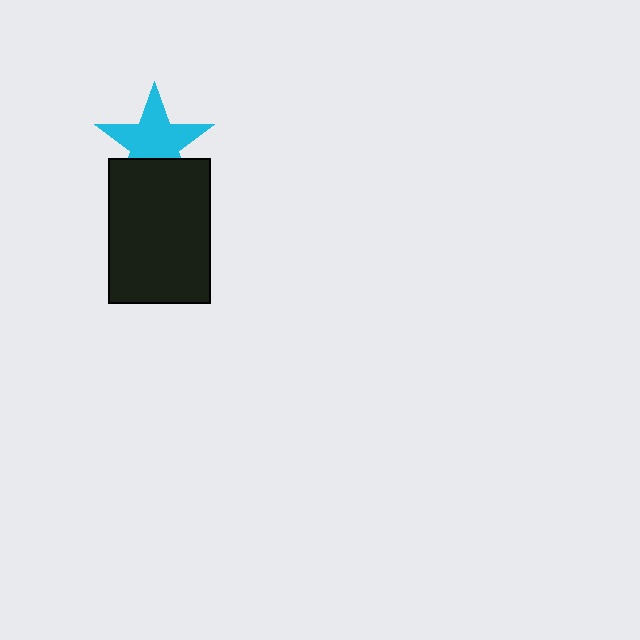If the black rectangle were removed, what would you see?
You would see the complete cyan star.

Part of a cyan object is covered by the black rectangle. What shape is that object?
It is a star.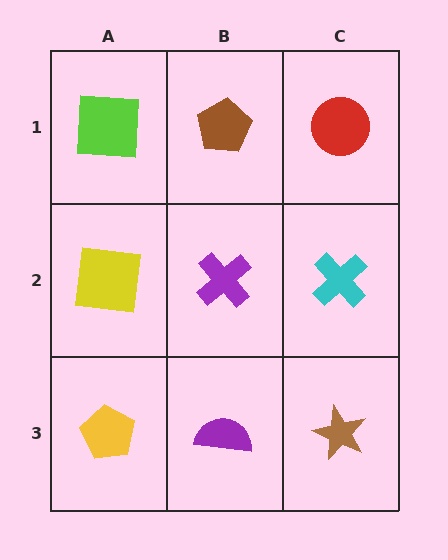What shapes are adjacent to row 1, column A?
A yellow square (row 2, column A), a brown pentagon (row 1, column B).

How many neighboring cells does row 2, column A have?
3.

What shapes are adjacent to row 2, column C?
A red circle (row 1, column C), a brown star (row 3, column C), a purple cross (row 2, column B).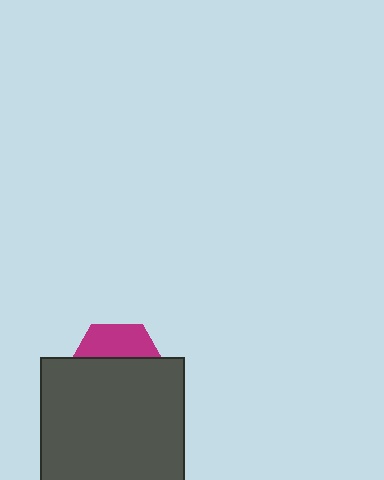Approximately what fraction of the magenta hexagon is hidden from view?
Roughly 65% of the magenta hexagon is hidden behind the dark gray square.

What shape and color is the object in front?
The object in front is a dark gray square.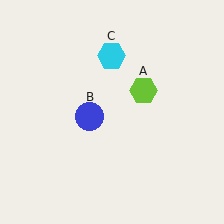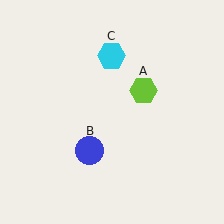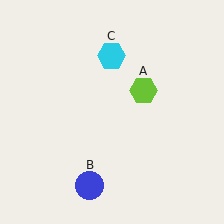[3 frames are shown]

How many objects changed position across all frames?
1 object changed position: blue circle (object B).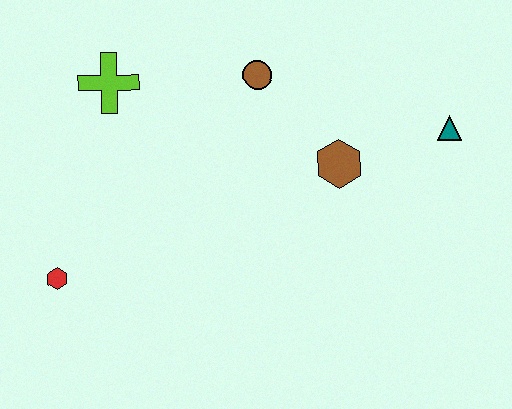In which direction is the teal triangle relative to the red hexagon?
The teal triangle is to the right of the red hexagon.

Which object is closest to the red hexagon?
The lime cross is closest to the red hexagon.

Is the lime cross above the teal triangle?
Yes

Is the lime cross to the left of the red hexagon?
No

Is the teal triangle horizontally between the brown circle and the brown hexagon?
No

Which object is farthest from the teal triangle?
The red hexagon is farthest from the teal triangle.